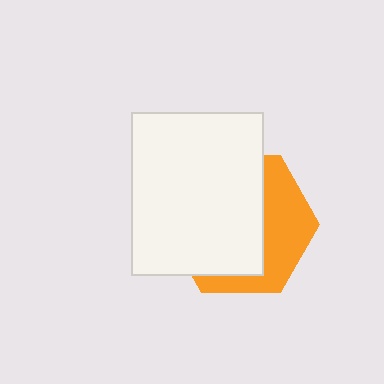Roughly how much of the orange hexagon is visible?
A small part of it is visible (roughly 38%).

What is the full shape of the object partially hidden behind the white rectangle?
The partially hidden object is an orange hexagon.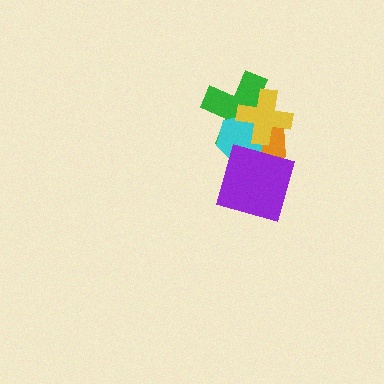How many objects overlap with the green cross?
4 objects overlap with the green cross.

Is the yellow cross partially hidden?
No, no other shape covers it.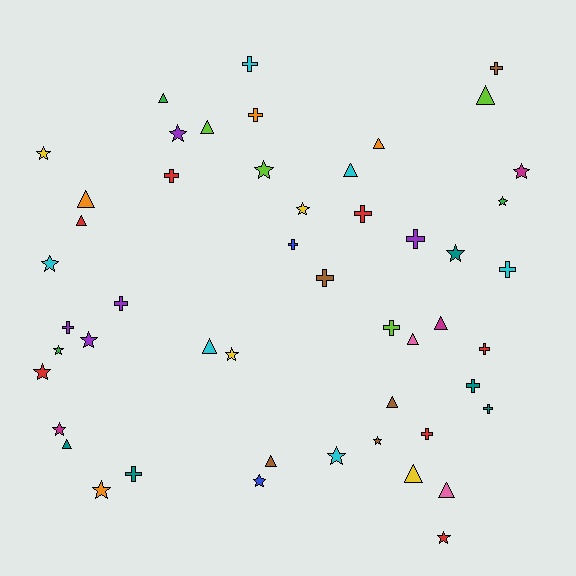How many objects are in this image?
There are 50 objects.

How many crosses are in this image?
There are 17 crosses.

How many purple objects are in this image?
There are 5 purple objects.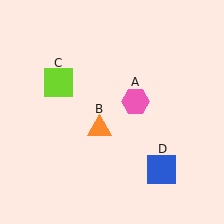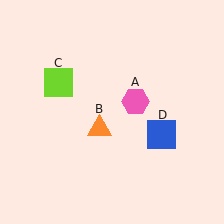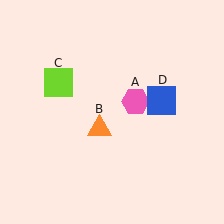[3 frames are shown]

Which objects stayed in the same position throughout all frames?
Pink hexagon (object A) and orange triangle (object B) and lime square (object C) remained stationary.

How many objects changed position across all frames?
1 object changed position: blue square (object D).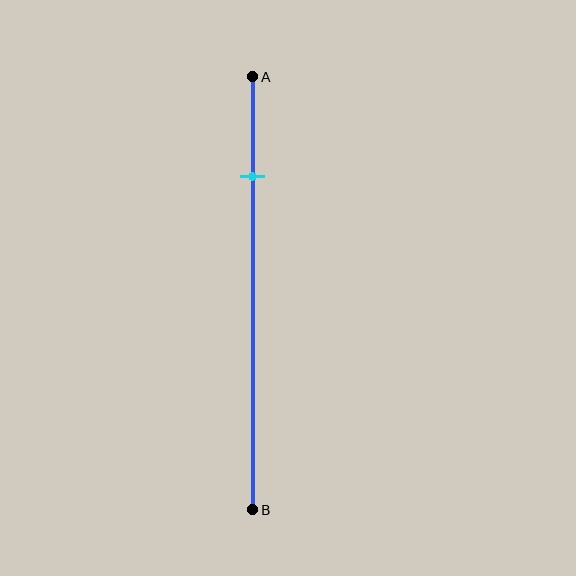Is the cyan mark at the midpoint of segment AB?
No, the mark is at about 25% from A, not at the 50% midpoint.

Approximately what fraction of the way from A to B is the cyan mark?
The cyan mark is approximately 25% of the way from A to B.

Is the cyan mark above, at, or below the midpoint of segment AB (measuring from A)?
The cyan mark is above the midpoint of segment AB.